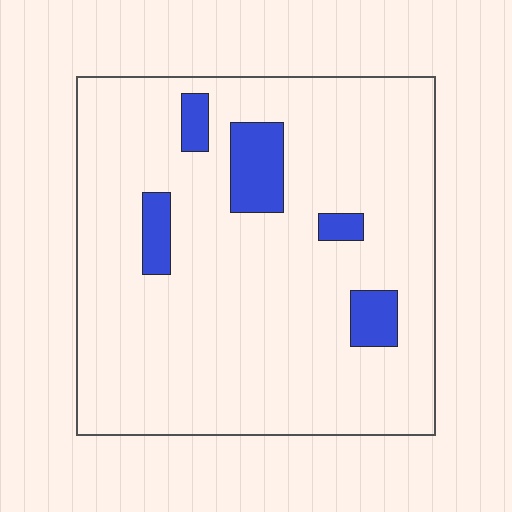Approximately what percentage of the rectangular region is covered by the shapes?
Approximately 10%.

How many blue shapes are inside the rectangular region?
5.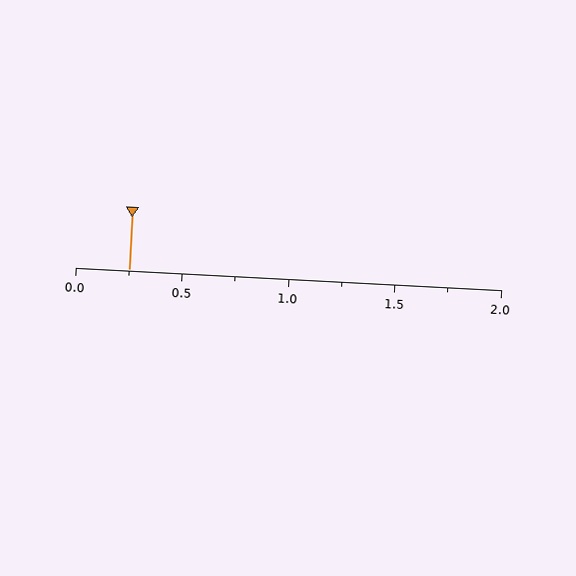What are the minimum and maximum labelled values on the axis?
The axis runs from 0.0 to 2.0.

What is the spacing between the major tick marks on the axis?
The major ticks are spaced 0.5 apart.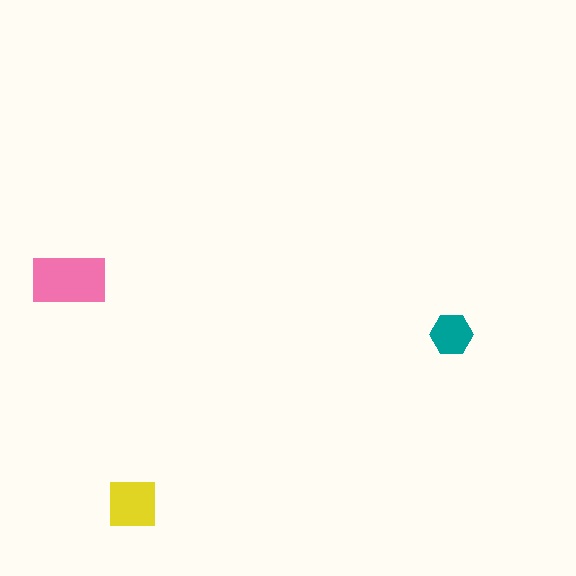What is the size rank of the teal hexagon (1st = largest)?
3rd.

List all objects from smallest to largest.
The teal hexagon, the yellow square, the pink rectangle.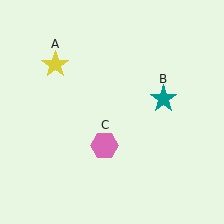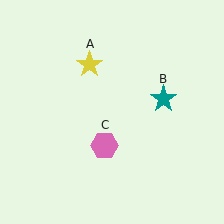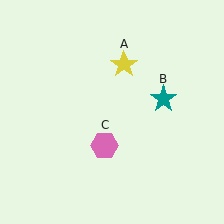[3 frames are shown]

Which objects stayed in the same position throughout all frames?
Teal star (object B) and pink hexagon (object C) remained stationary.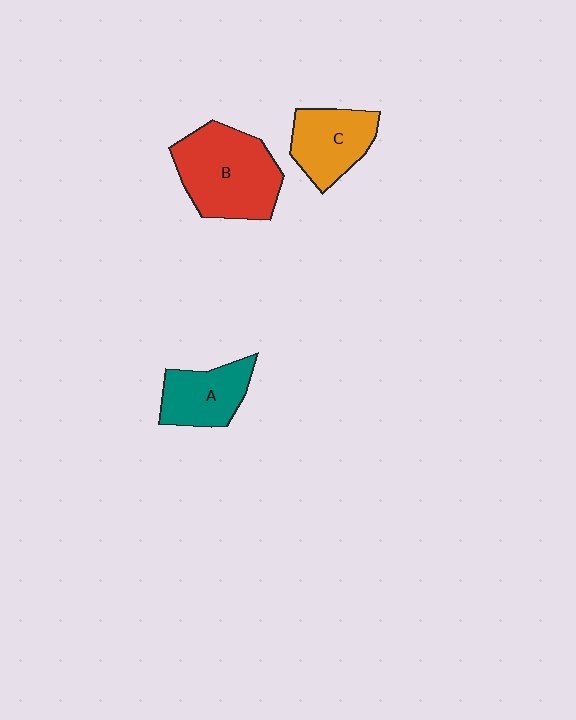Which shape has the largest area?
Shape B (red).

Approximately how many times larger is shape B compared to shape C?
Approximately 1.6 times.